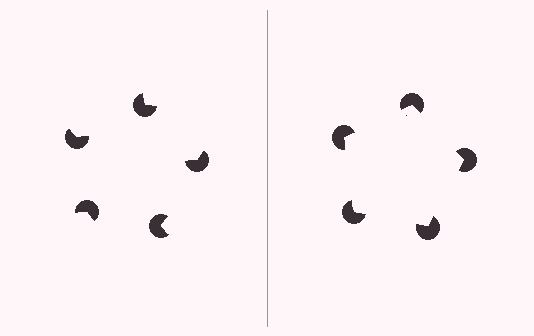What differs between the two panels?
The pac-man discs are positioned identically on both sides; only the wedge orientations differ. On the right they align to a pentagon; on the left they are misaligned.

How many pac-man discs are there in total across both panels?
10 — 5 on each side.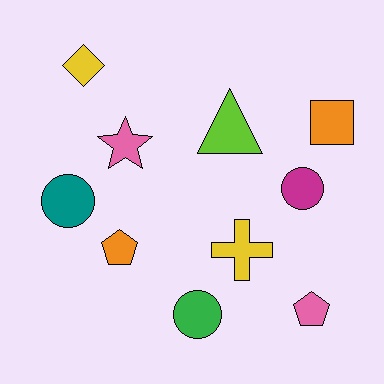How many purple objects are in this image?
There are no purple objects.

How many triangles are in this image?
There is 1 triangle.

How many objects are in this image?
There are 10 objects.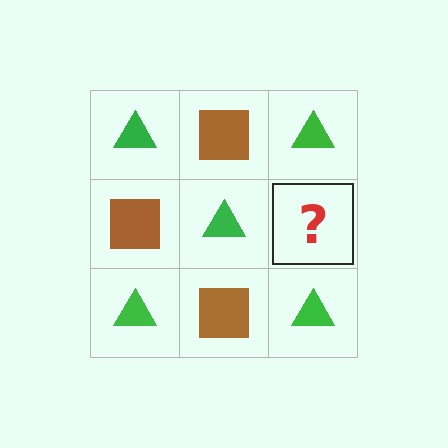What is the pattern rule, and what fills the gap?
The rule is that it alternates green triangle and brown square in a checkerboard pattern. The gap should be filled with a brown square.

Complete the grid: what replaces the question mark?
The question mark should be replaced with a brown square.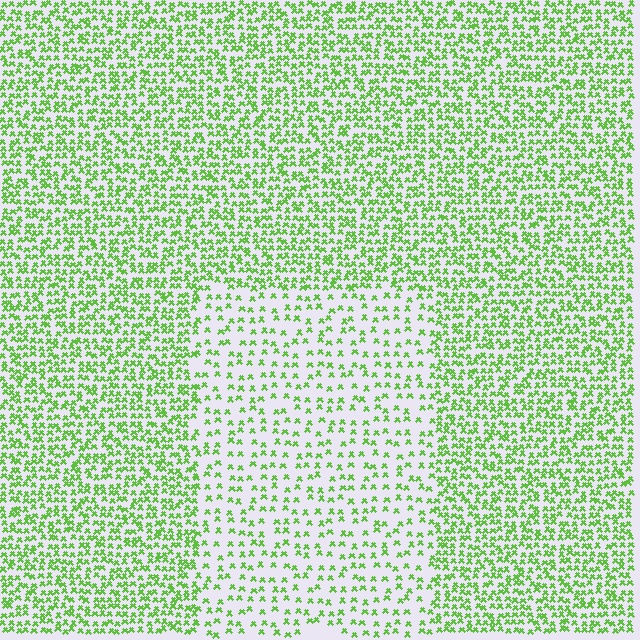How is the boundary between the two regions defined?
The boundary is defined by a change in element density (approximately 2.2x ratio). All elements are the same color, size, and shape.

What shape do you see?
I see a rectangle.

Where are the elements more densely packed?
The elements are more densely packed outside the rectangle boundary.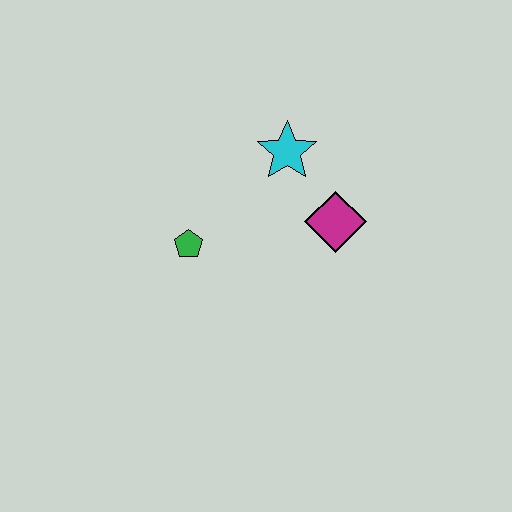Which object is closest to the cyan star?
The magenta diamond is closest to the cyan star.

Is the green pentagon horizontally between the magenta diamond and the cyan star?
No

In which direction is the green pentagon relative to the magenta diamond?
The green pentagon is to the left of the magenta diamond.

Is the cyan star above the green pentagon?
Yes